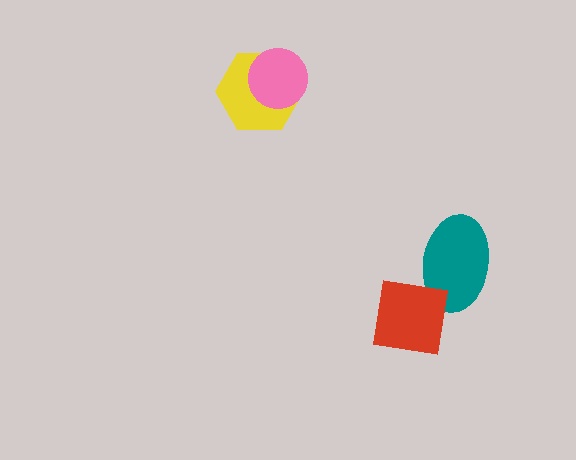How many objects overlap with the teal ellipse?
1 object overlaps with the teal ellipse.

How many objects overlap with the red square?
1 object overlaps with the red square.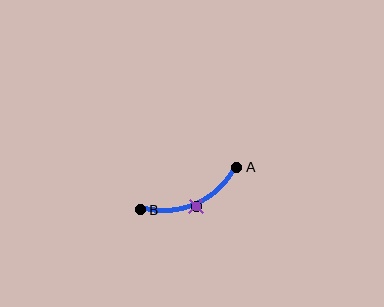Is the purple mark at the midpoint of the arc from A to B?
Yes. The purple mark lies on the arc at equal arc-length from both A and B — it is the arc midpoint.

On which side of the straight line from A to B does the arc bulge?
The arc bulges below the straight line connecting A and B.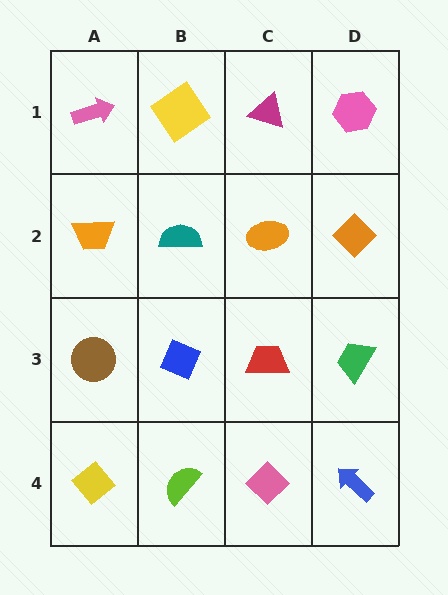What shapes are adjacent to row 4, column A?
A brown circle (row 3, column A), a lime semicircle (row 4, column B).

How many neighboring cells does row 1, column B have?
3.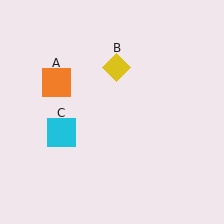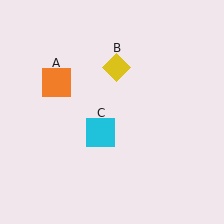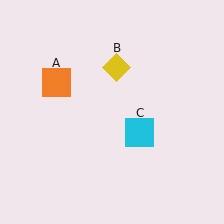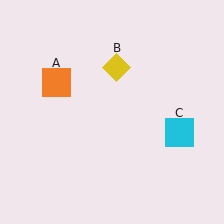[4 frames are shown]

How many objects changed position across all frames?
1 object changed position: cyan square (object C).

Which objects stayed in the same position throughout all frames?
Orange square (object A) and yellow diamond (object B) remained stationary.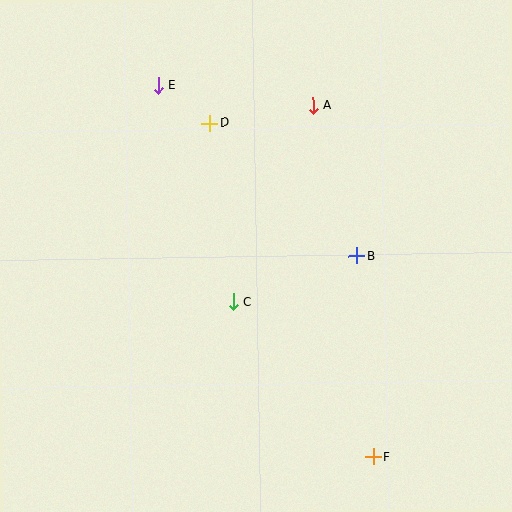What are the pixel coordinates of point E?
Point E is at (159, 85).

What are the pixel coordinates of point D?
Point D is at (209, 123).